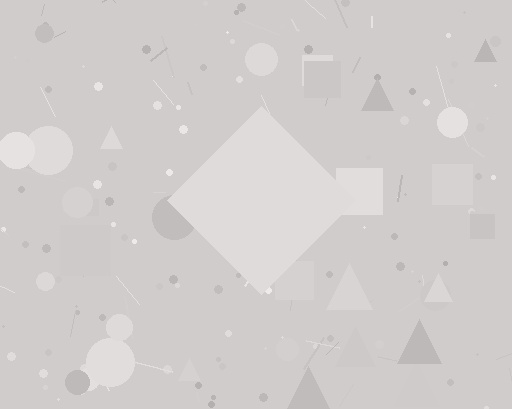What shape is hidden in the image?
A diamond is hidden in the image.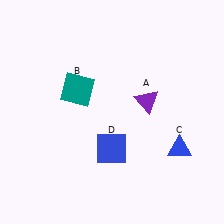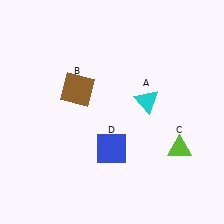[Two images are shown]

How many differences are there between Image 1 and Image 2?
There are 3 differences between the two images.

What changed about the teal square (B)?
In Image 1, B is teal. In Image 2, it changed to brown.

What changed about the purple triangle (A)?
In Image 1, A is purple. In Image 2, it changed to cyan.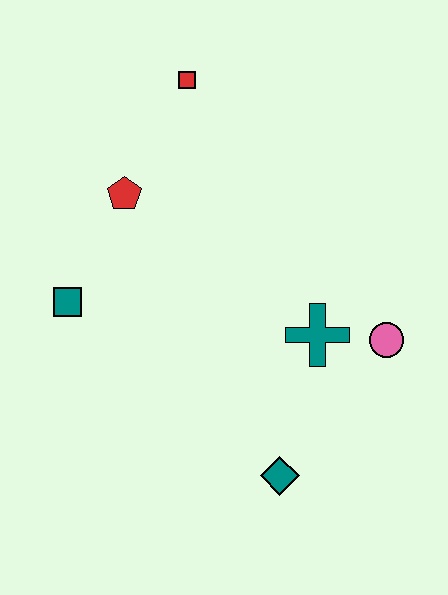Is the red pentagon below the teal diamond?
No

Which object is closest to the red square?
The red pentagon is closest to the red square.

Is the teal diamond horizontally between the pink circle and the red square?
Yes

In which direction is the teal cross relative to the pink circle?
The teal cross is to the left of the pink circle.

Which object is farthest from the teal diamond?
The red square is farthest from the teal diamond.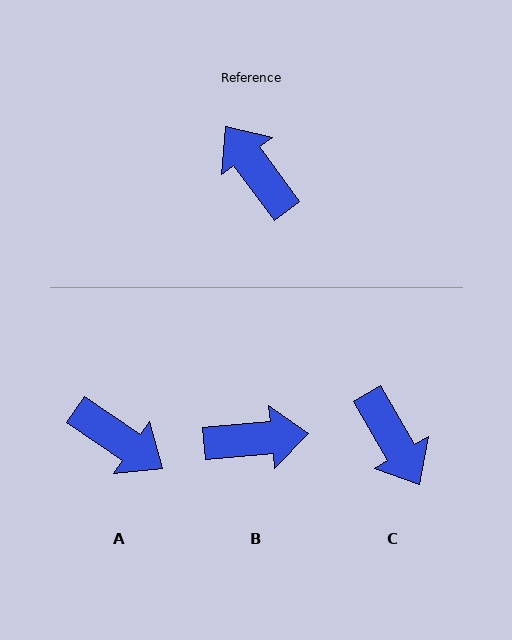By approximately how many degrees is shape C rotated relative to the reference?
Approximately 174 degrees counter-clockwise.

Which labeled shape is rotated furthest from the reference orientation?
C, about 174 degrees away.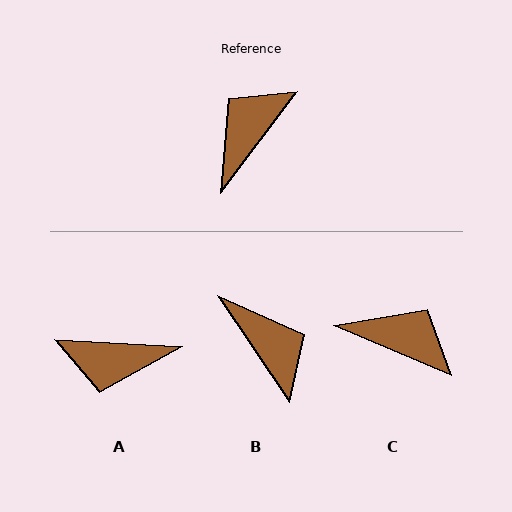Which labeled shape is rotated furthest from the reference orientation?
A, about 124 degrees away.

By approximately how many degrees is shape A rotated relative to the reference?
Approximately 124 degrees counter-clockwise.